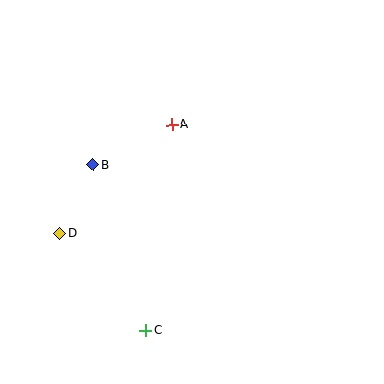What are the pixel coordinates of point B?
Point B is at (93, 165).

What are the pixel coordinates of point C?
Point C is at (146, 330).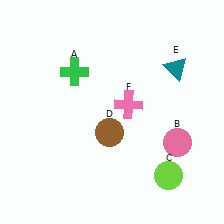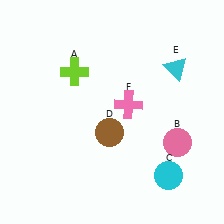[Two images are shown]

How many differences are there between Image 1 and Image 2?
There are 3 differences between the two images.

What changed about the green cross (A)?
In Image 1, A is green. In Image 2, it changed to lime.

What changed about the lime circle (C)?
In Image 1, C is lime. In Image 2, it changed to cyan.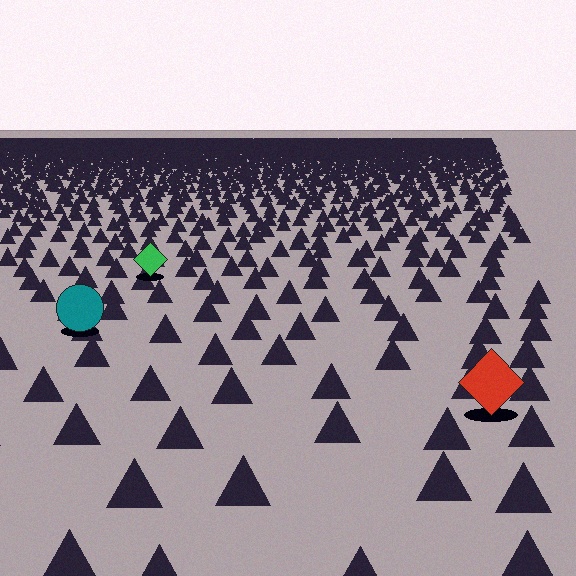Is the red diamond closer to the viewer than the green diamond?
Yes. The red diamond is closer — you can tell from the texture gradient: the ground texture is coarser near it.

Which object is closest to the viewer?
The red diamond is closest. The texture marks near it are larger and more spread out.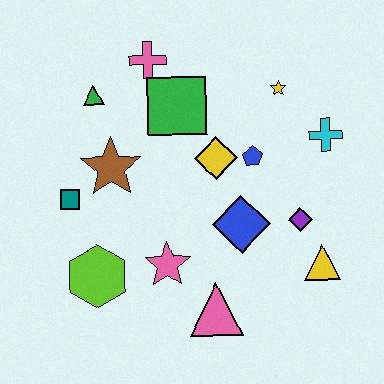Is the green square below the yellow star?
Yes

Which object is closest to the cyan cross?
The yellow star is closest to the cyan cross.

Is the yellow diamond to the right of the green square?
Yes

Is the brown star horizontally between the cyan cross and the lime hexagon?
Yes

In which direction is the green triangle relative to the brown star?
The green triangle is above the brown star.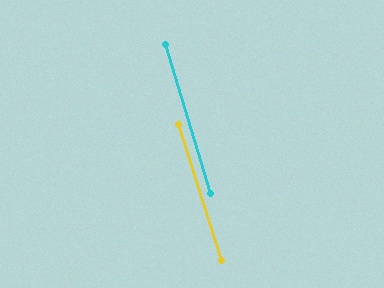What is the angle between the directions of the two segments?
Approximately 1 degree.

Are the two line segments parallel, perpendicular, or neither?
Parallel — their directions differ by only 0.6°.